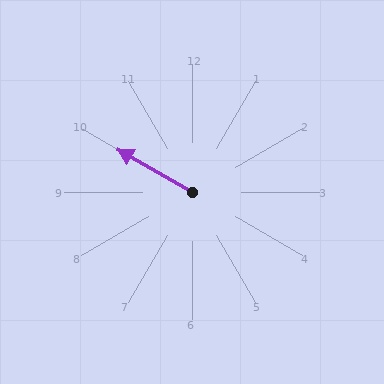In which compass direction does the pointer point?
Northwest.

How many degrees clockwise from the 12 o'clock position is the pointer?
Approximately 300 degrees.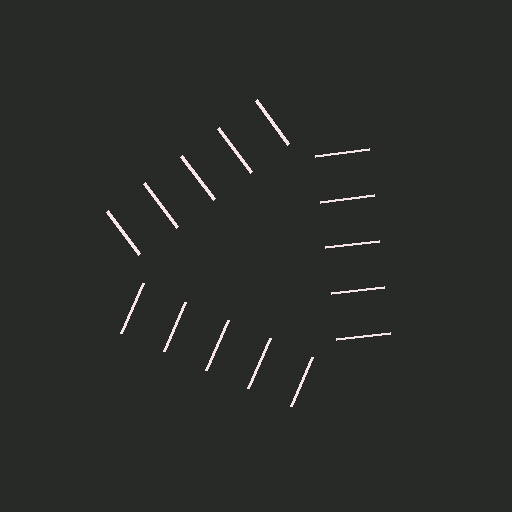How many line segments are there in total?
15 — 5 along each of the 3 edges.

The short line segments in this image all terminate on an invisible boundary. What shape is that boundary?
An illusory triangle — the line segments terminate on its edges but no continuous stroke is drawn.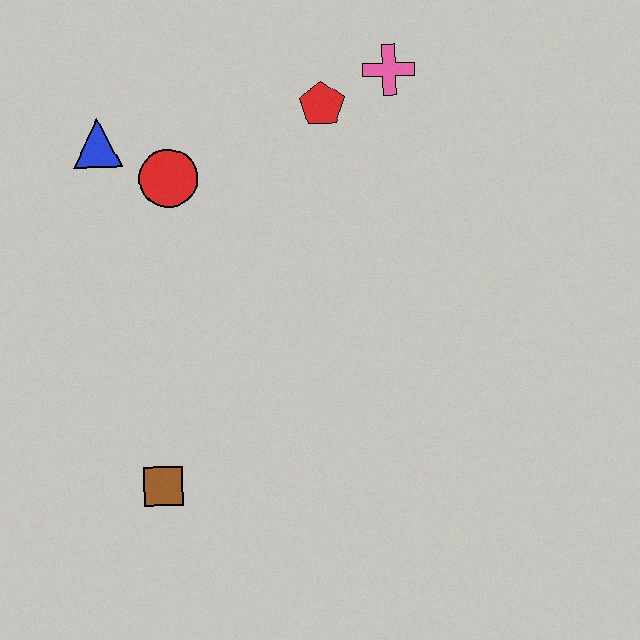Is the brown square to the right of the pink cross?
No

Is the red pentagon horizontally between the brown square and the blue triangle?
No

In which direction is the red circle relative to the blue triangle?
The red circle is to the right of the blue triangle.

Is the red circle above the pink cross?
No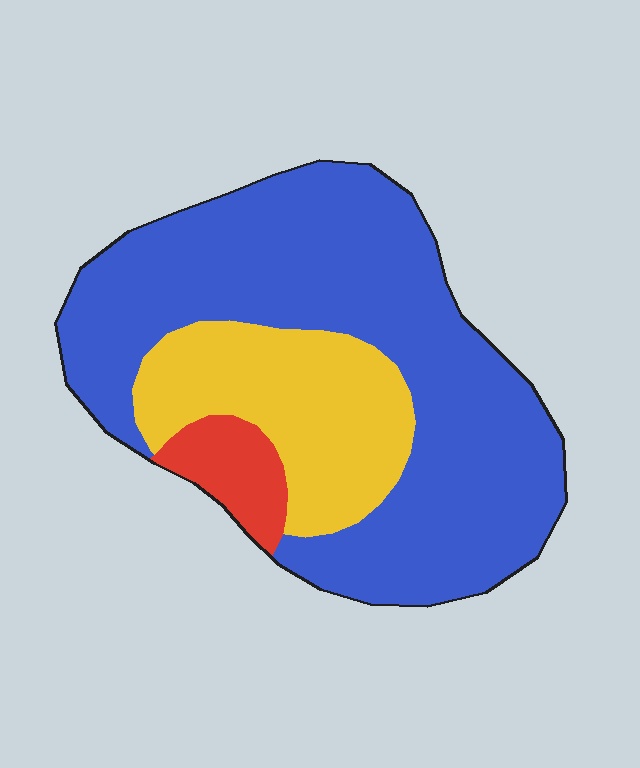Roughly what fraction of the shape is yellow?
Yellow takes up about one quarter (1/4) of the shape.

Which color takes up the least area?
Red, at roughly 5%.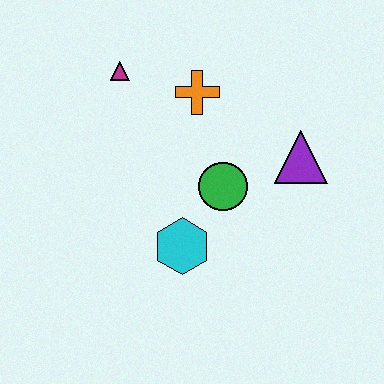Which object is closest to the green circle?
The cyan hexagon is closest to the green circle.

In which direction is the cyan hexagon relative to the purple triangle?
The cyan hexagon is to the left of the purple triangle.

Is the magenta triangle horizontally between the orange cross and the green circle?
No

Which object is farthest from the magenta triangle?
The purple triangle is farthest from the magenta triangle.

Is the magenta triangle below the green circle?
No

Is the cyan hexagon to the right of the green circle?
No